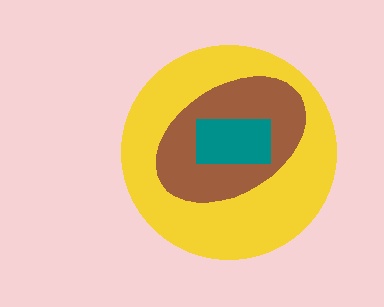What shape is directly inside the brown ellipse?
The teal rectangle.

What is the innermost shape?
The teal rectangle.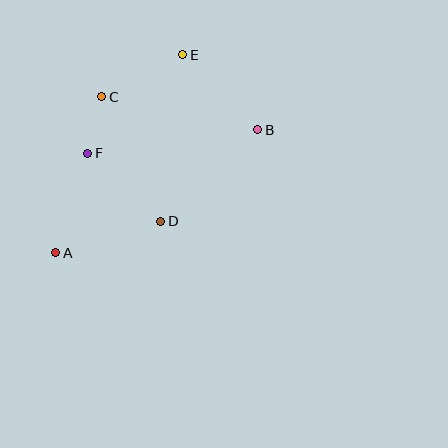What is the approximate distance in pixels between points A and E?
The distance between A and E is approximately 235 pixels.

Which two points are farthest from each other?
Points A and B are farthest from each other.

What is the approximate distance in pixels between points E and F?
The distance between E and F is approximately 137 pixels.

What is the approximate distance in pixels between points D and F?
The distance between D and F is approximately 100 pixels.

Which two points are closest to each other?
Points C and F are closest to each other.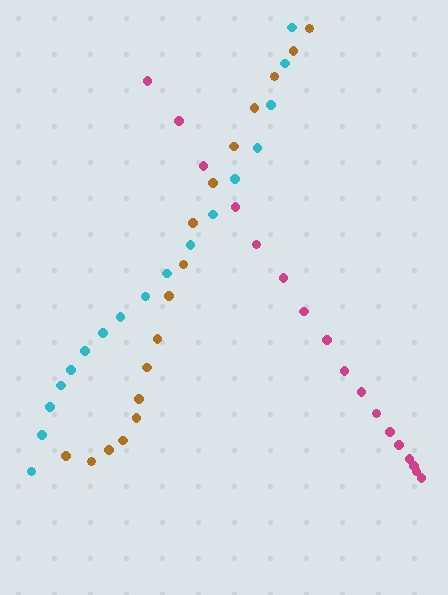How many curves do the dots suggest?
There are 3 distinct paths.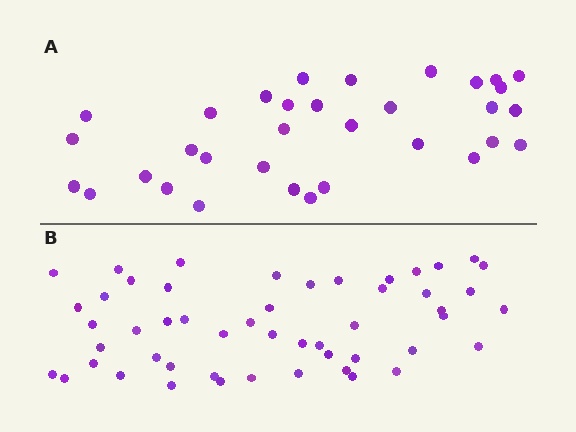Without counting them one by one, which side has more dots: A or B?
Region B (the bottom region) has more dots.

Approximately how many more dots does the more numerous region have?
Region B has approximately 20 more dots than region A.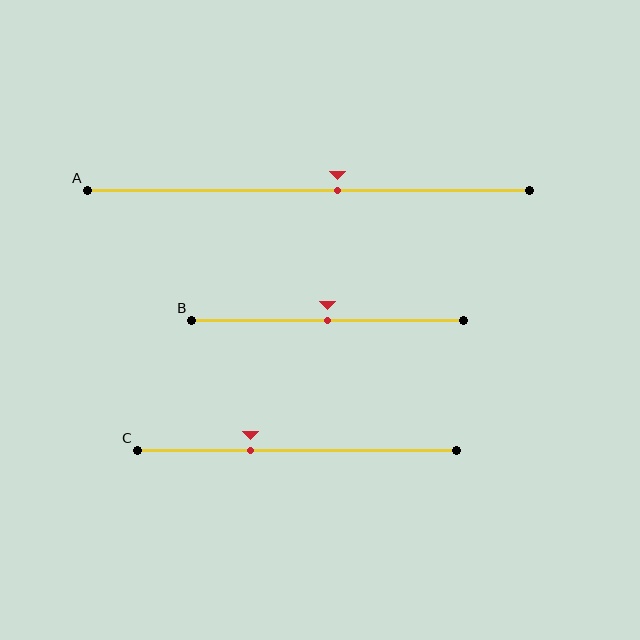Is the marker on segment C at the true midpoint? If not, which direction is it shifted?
No, the marker on segment C is shifted to the left by about 14% of the segment length.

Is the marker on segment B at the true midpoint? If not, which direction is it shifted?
Yes, the marker on segment B is at the true midpoint.